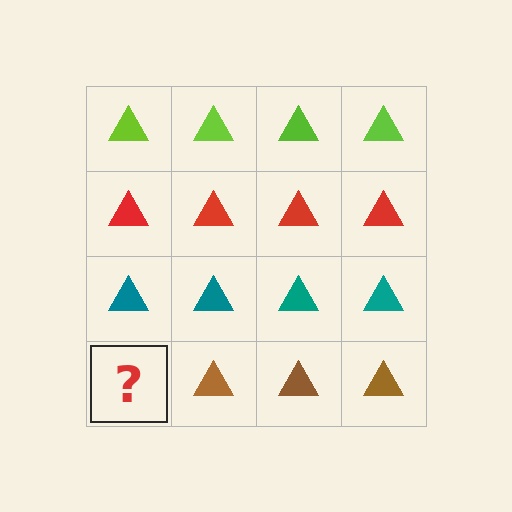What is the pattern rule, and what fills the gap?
The rule is that each row has a consistent color. The gap should be filled with a brown triangle.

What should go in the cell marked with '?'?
The missing cell should contain a brown triangle.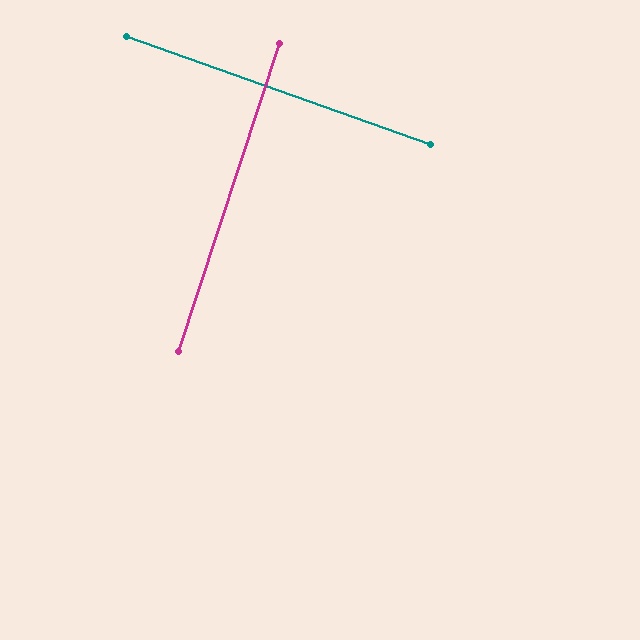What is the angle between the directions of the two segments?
Approximately 89 degrees.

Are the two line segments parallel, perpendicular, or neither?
Perpendicular — they meet at approximately 89°.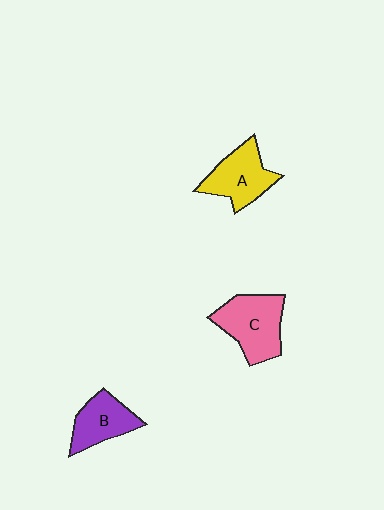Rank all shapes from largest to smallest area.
From largest to smallest: C (pink), A (yellow), B (purple).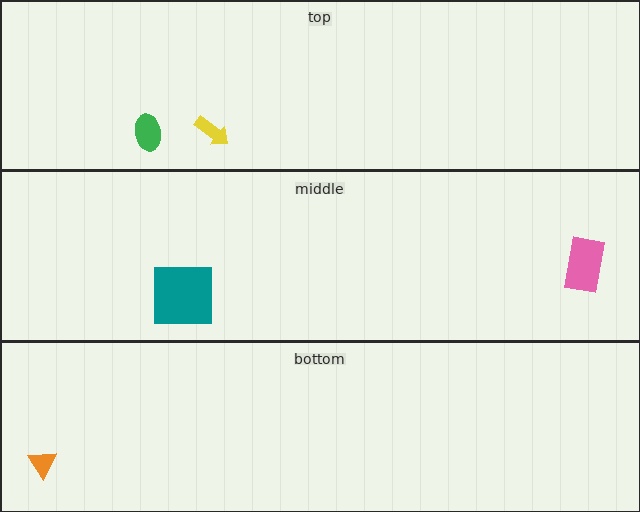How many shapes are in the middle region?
2.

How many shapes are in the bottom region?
1.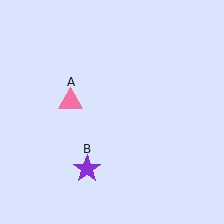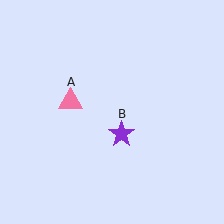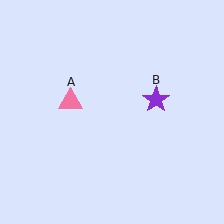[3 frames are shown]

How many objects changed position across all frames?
1 object changed position: purple star (object B).